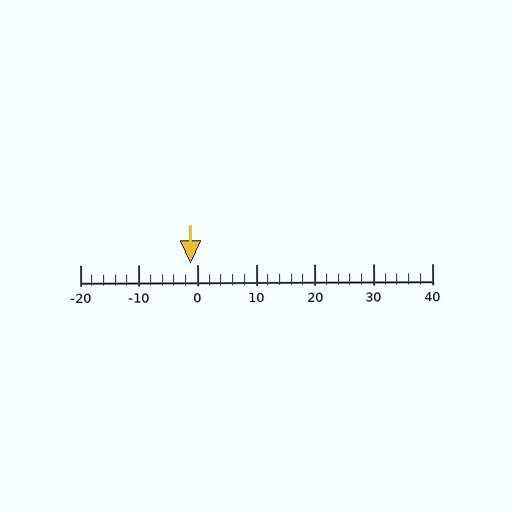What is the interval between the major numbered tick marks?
The major tick marks are spaced 10 units apart.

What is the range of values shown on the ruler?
The ruler shows values from -20 to 40.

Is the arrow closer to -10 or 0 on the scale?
The arrow is closer to 0.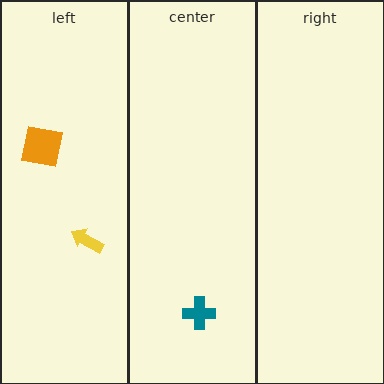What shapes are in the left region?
The yellow arrow, the orange square.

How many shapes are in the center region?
1.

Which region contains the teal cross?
The center region.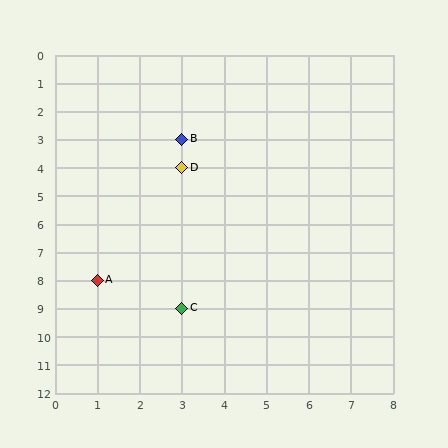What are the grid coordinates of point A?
Point A is at grid coordinates (1, 8).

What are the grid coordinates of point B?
Point B is at grid coordinates (3, 3).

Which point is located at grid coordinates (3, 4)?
Point D is at (3, 4).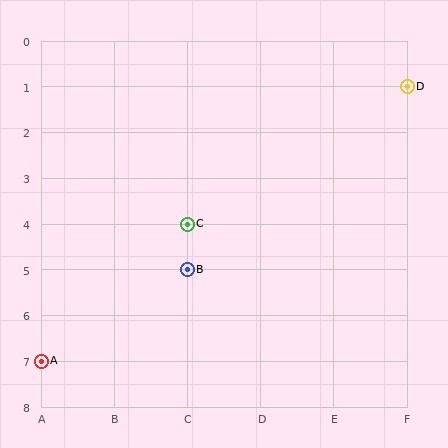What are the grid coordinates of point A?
Point A is at grid coordinates (A, 7).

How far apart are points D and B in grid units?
Points D and B are 3 columns and 4 rows apart (about 5.0 grid units diagonally).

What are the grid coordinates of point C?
Point C is at grid coordinates (C, 4).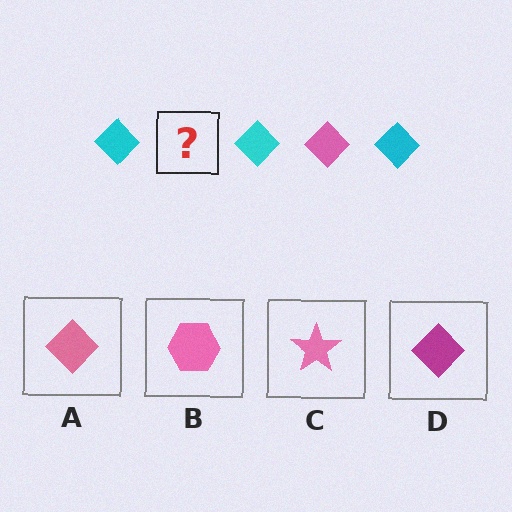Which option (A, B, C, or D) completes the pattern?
A.